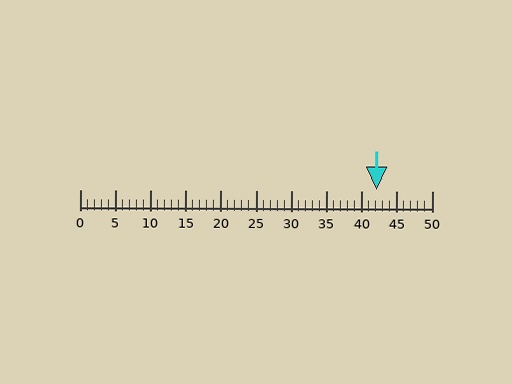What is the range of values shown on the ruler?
The ruler shows values from 0 to 50.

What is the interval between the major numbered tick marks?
The major tick marks are spaced 5 units apart.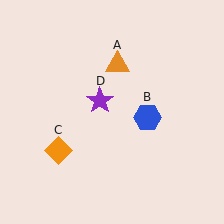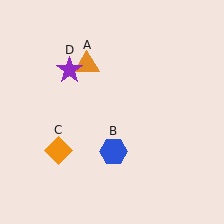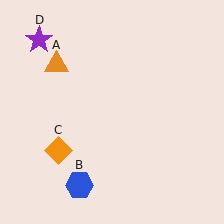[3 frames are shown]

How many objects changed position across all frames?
3 objects changed position: orange triangle (object A), blue hexagon (object B), purple star (object D).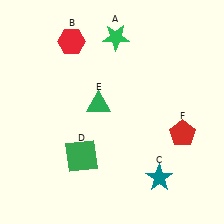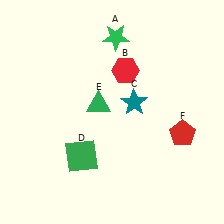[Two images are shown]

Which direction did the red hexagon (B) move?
The red hexagon (B) moved right.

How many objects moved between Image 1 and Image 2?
2 objects moved between the two images.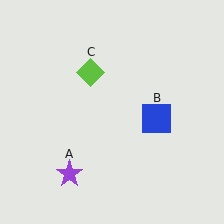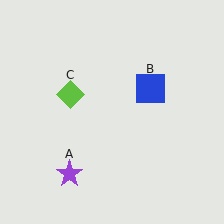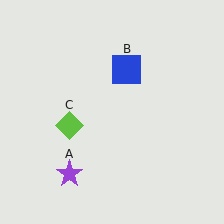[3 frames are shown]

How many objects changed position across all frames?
2 objects changed position: blue square (object B), lime diamond (object C).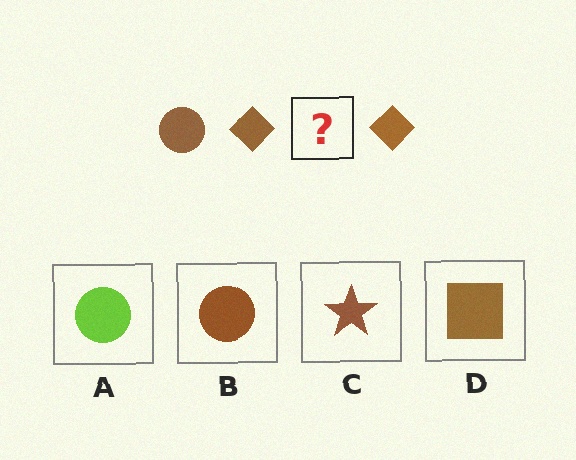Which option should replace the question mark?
Option B.